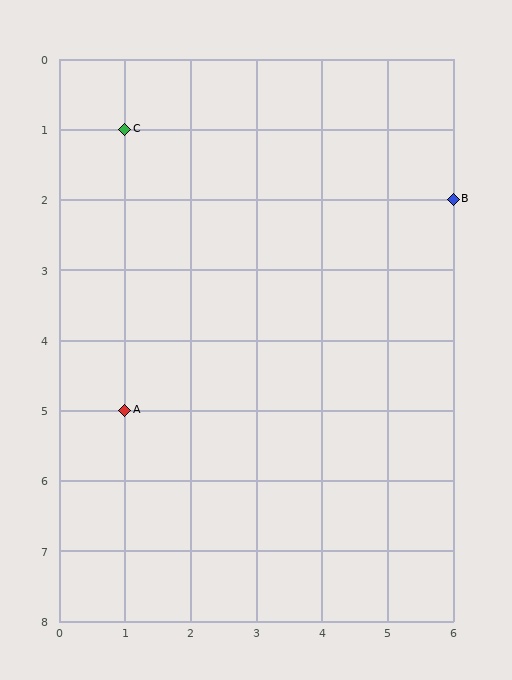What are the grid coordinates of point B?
Point B is at grid coordinates (6, 2).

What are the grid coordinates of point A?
Point A is at grid coordinates (1, 5).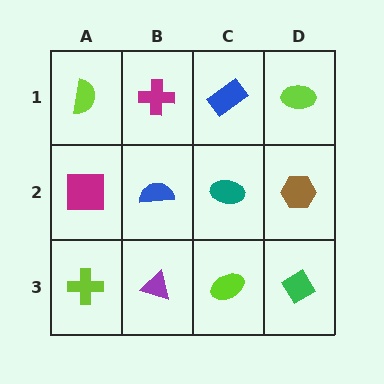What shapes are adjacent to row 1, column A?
A magenta square (row 2, column A), a magenta cross (row 1, column B).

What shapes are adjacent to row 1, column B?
A blue semicircle (row 2, column B), a lime semicircle (row 1, column A), a blue rectangle (row 1, column C).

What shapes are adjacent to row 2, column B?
A magenta cross (row 1, column B), a purple triangle (row 3, column B), a magenta square (row 2, column A), a teal ellipse (row 2, column C).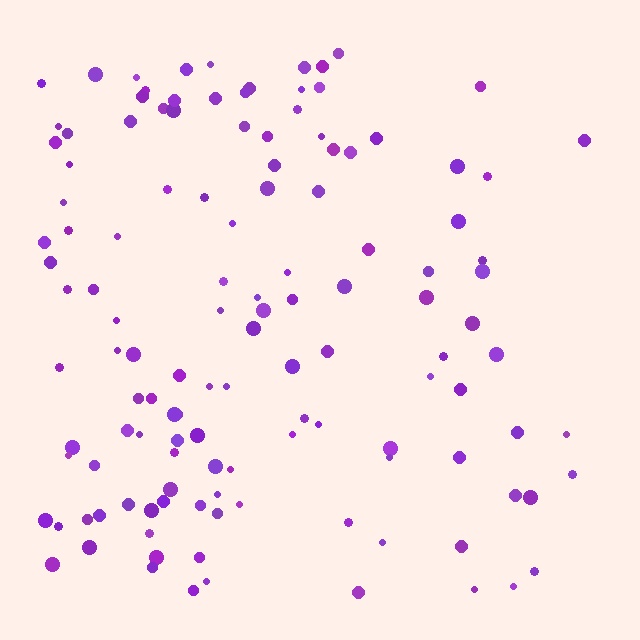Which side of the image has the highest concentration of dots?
The left.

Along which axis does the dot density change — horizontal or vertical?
Horizontal.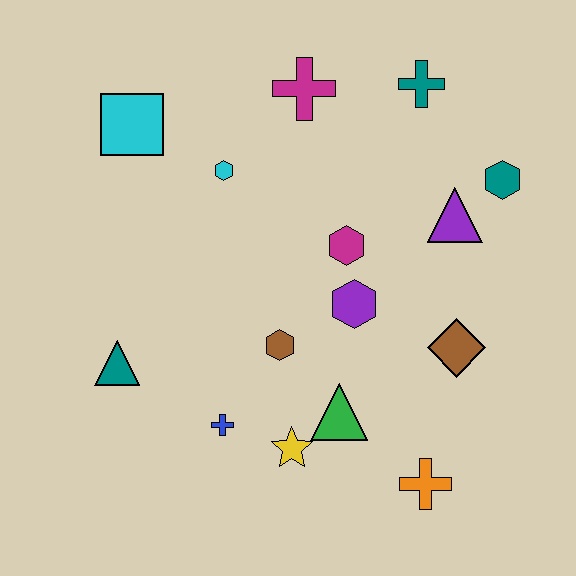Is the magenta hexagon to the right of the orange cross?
No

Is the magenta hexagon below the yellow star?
No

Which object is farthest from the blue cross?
The teal cross is farthest from the blue cross.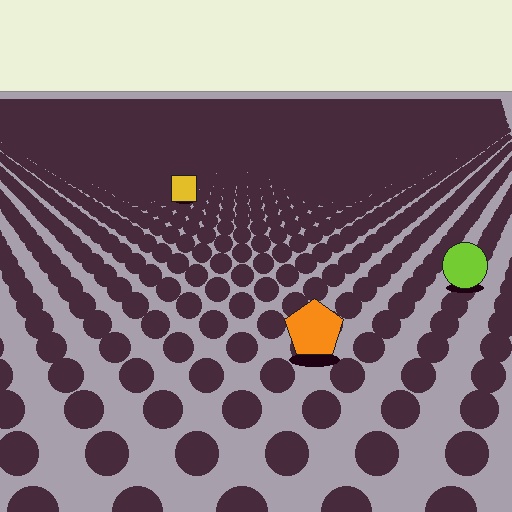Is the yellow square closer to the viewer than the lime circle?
No. The lime circle is closer — you can tell from the texture gradient: the ground texture is coarser near it.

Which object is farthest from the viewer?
The yellow square is farthest from the viewer. It appears smaller and the ground texture around it is denser.